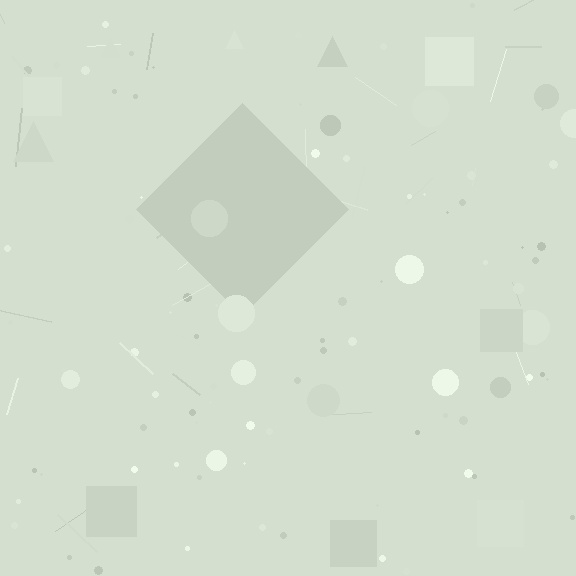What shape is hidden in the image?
A diamond is hidden in the image.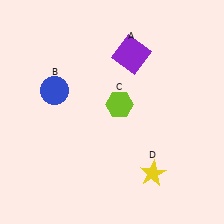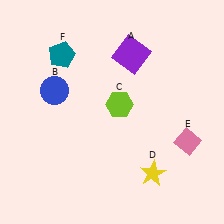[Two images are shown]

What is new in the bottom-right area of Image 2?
A pink diamond (E) was added in the bottom-right area of Image 2.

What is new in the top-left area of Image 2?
A teal pentagon (F) was added in the top-left area of Image 2.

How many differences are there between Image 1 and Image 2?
There are 2 differences between the two images.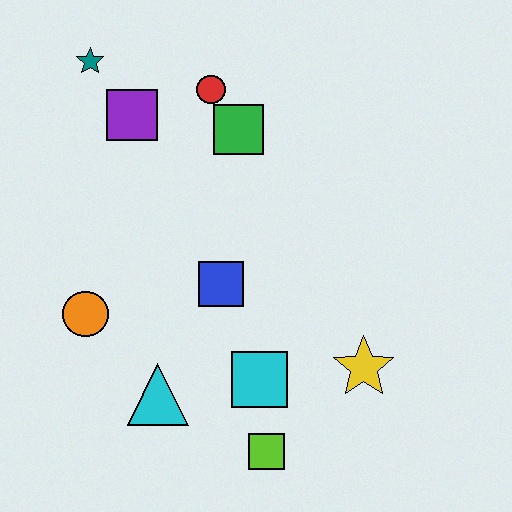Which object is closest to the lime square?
The cyan square is closest to the lime square.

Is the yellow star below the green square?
Yes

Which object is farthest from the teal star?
The lime square is farthest from the teal star.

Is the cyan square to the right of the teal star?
Yes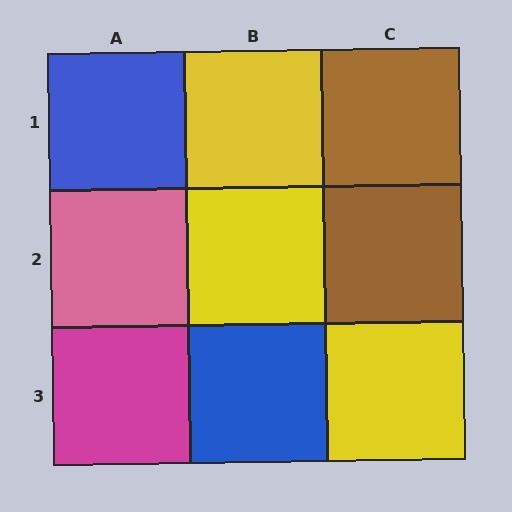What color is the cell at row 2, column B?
Yellow.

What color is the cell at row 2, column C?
Brown.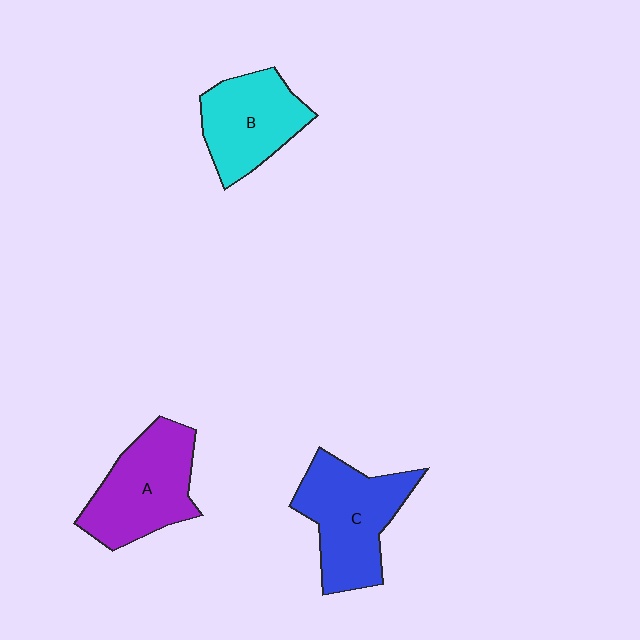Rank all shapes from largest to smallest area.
From largest to smallest: C (blue), A (purple), B (cyan).